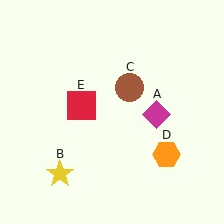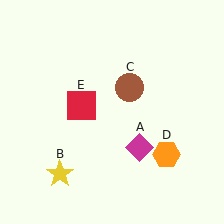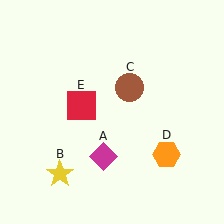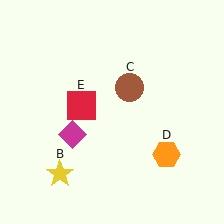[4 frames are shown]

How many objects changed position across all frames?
1 object changed position: magenta diamond (object A).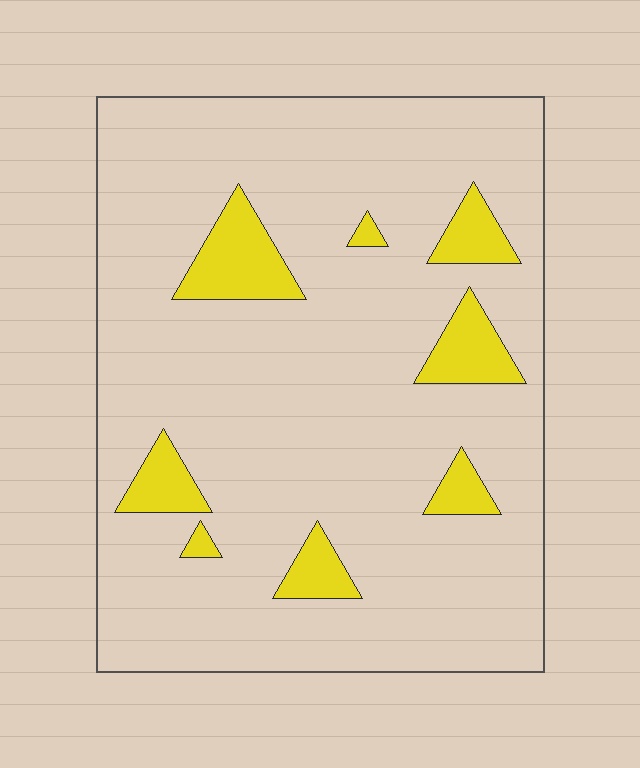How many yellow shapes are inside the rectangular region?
8.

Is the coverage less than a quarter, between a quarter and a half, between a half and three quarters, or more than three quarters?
Less than a quarter.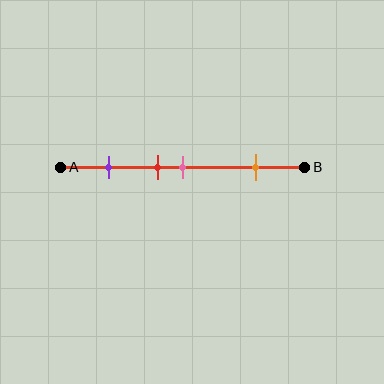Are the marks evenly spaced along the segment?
No, the marks are not evenly spaced.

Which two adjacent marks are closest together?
The red and pink marks are the closest adjacent pair.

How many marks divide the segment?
There are 4 marks dividing the segment.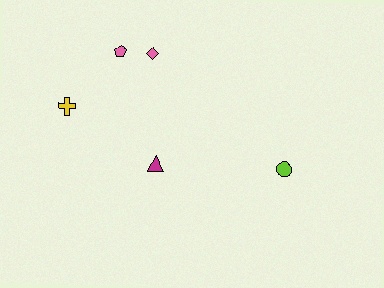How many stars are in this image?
There are no stars.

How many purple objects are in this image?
There are no purple objects.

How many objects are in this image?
There are 5 objects.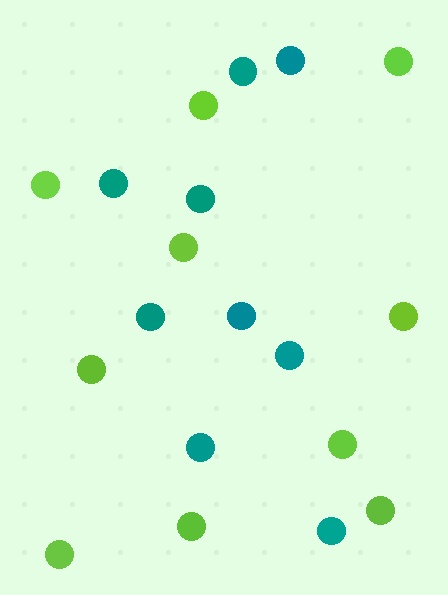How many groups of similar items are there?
There are 2 groups: one group of lime circles (10) and one group of teal circles (9).